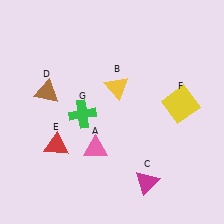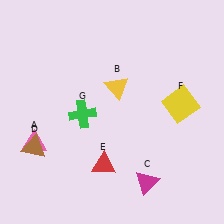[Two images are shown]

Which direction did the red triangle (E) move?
The red triangle (E) moved right.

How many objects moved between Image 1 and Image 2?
3 objects moved between the two images.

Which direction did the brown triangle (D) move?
The brown triangle (D) moved down.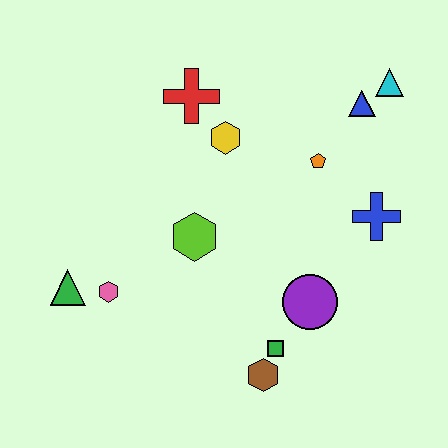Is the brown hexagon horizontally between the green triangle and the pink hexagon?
No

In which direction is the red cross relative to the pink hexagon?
The red cross is above the pink hexagon.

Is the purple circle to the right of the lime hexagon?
Yes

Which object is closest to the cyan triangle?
The blue triangle is closest to the cyan triangle.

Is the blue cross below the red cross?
Yes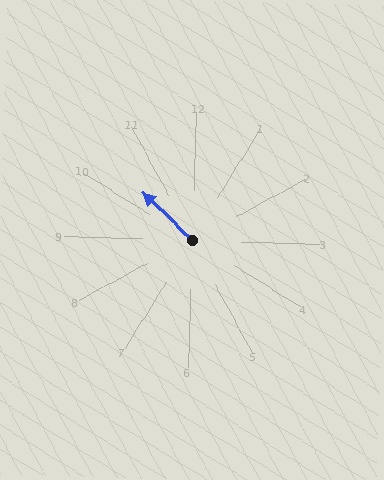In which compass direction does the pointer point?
Northwest.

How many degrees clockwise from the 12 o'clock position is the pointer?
Approximately 313 degrees.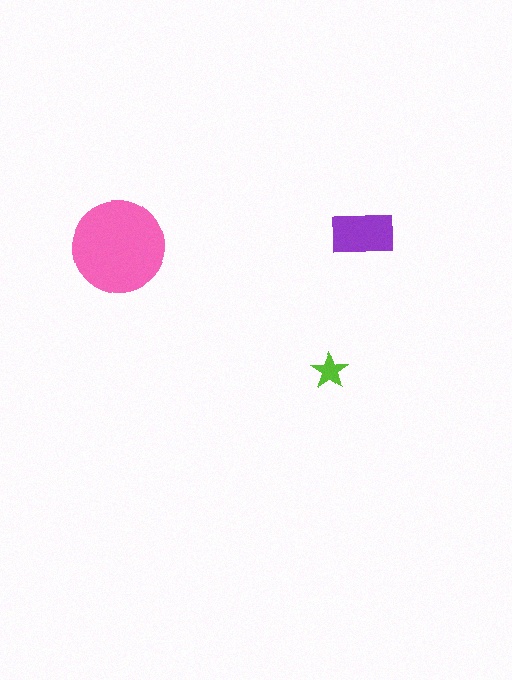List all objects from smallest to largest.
The lime star, the purple rectangle, the pink circle.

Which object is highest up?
The purple rectangle is topmost.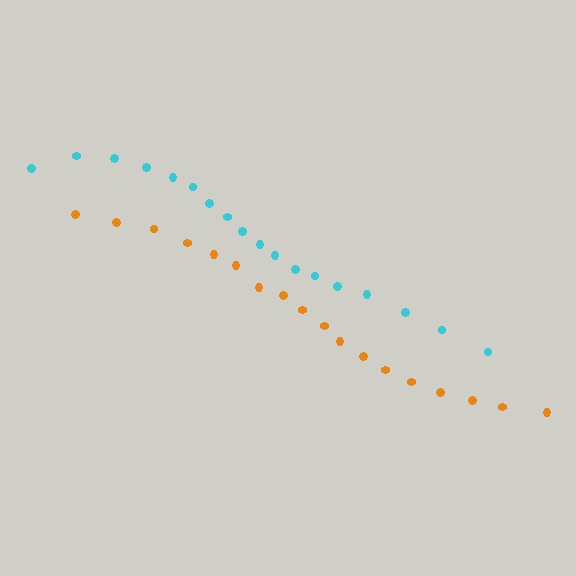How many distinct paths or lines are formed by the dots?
There are 2 distinct paths.